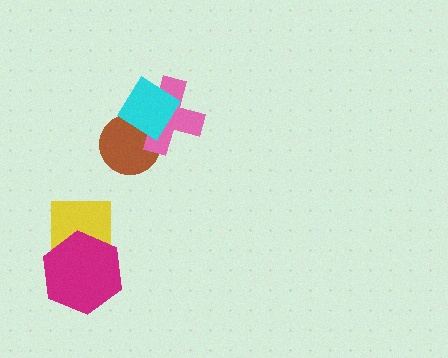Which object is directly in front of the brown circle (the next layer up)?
The pink cross is directly in front of the brown circle.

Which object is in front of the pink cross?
The cyan diamond is in front of the pink cross.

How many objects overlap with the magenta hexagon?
1 object overlaps with the magenta hexagon.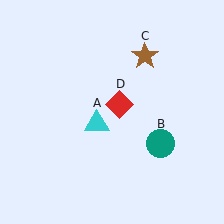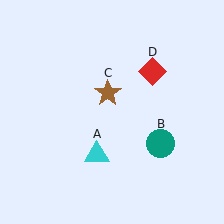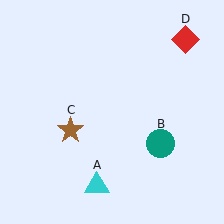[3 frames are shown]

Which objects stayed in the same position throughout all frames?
Teal circle (object B) remained stationary.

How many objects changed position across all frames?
3 objects changed position: cyan triangle (object A), brown star (object C), red diamond (object D).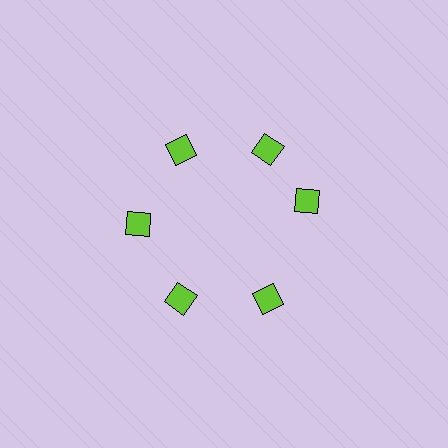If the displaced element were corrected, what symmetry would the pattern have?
It would have 6-fold rotational symmetry — the pattern would map onto itself every 60 degrees.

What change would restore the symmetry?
The symmetry would be restored by rotating it back into even spacing with its neighbors so that all 6 diamonds sit at equal angles and equal distance from the center.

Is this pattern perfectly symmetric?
No. The 6 lime diamonds are arranged in a ring, but one element near the 3 o'clock position is rotated out of alignment along the ring, breaking the 6-fold rotational symmetry.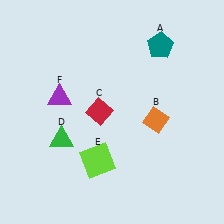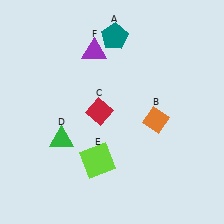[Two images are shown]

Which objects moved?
The objects that moved are: the teal pentagon (A), the purple triangle (F).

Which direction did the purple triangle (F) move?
The purple triangle (F) moved up.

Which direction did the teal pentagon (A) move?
The teal pentagon (A) moved left.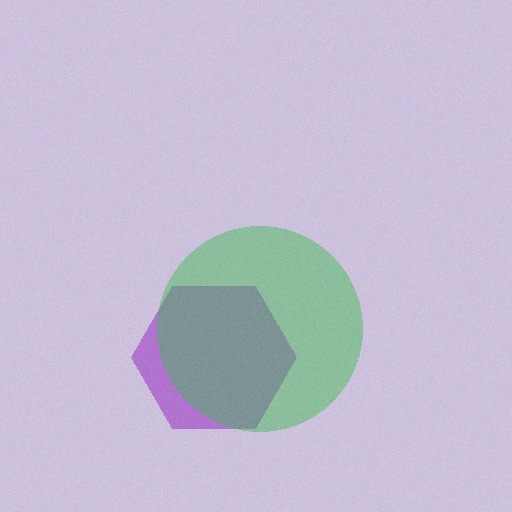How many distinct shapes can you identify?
There are 2 distinct shapes: a purple hexagon, a green circle.